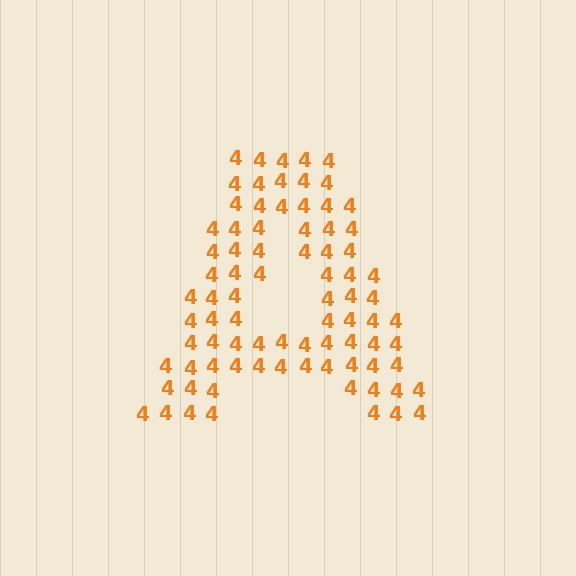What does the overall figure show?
The overall figure shows the letter A.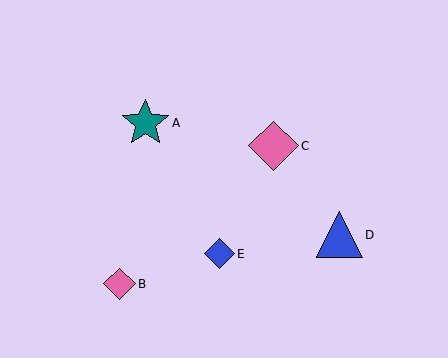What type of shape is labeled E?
Shape E is a blue diamond.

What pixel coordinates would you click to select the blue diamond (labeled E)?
Click at (219, 254) to select the blue diamond E.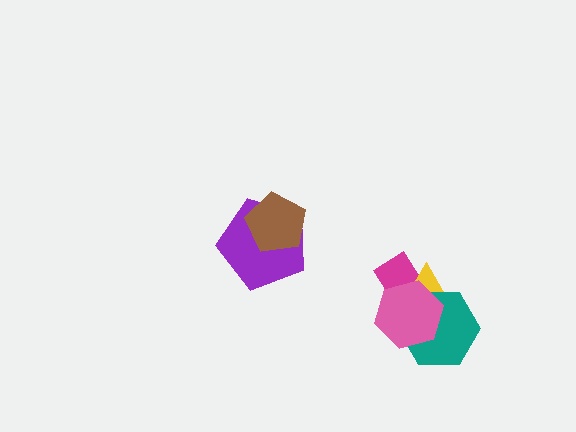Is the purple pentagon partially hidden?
Yes, it is partially covered by another shape.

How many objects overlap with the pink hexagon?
3 objects overlap with the pink hexagon.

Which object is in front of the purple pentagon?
The brown pentagon is in front of the purple pentagon.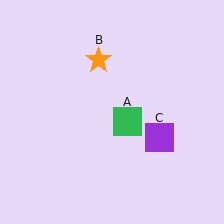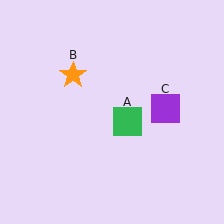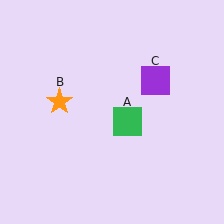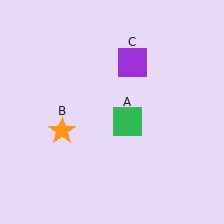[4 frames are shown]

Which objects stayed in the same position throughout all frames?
Green square (object A) remained stationary.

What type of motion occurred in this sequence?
The orange star (object B), purple square (object C) rotated counterclockwise around the center of the scene.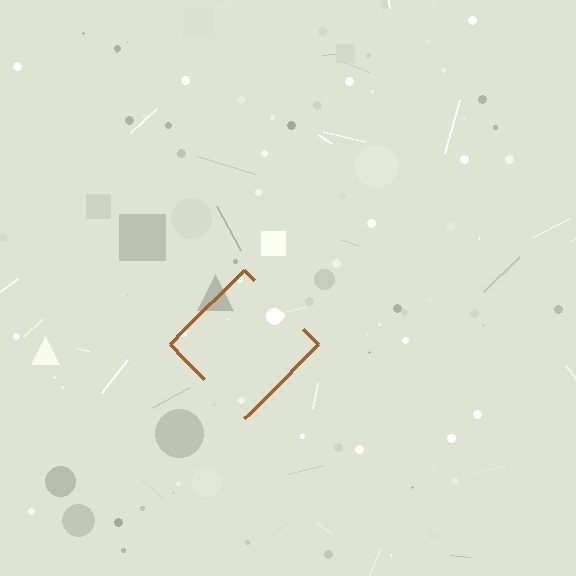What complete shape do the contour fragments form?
The contour fragments form a diamond.